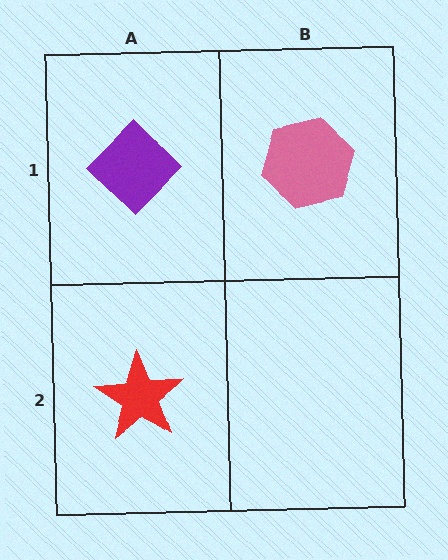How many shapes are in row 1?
2 shapes.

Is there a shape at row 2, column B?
No, that cell is empty.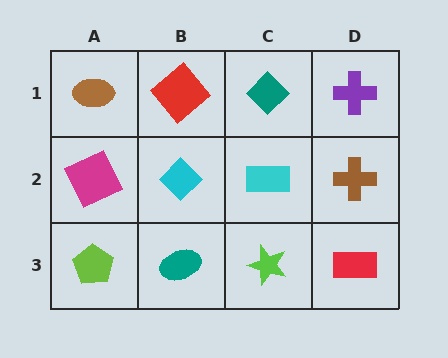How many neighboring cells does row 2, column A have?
3.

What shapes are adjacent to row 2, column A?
A brown ellipse (row 1, column A), a lime pentagon (row 3, column A), a cyan diamond (row 2, column B).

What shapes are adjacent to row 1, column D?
A brown cross (row 2, column D), a teal diamond (row 1, column C).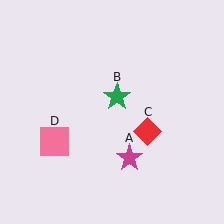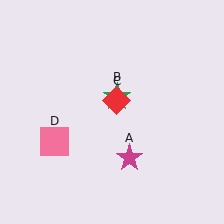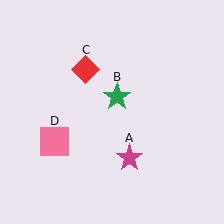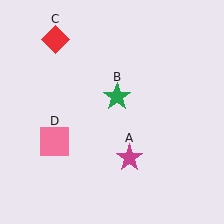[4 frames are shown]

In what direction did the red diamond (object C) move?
The red diamond (object C) moved up and to the left.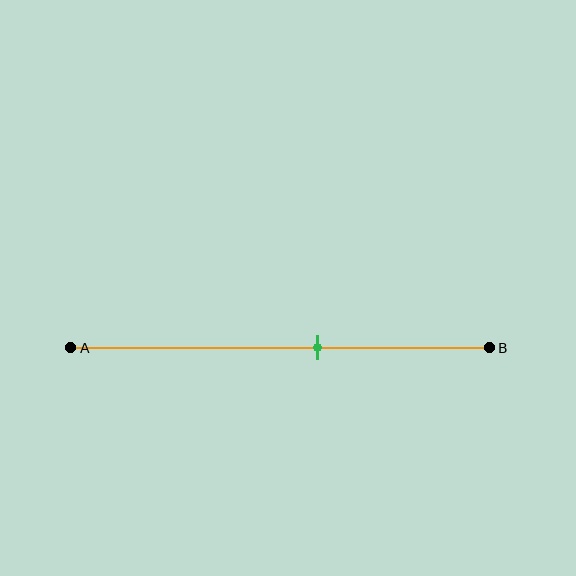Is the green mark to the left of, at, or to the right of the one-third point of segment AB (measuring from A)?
The green mark is to the right of the one-third point of segment AB.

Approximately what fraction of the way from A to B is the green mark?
The green mark is approximately 60% of the way from A to B.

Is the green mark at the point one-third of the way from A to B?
No, the mark is at about 60% from A, not at the 33% one-third point.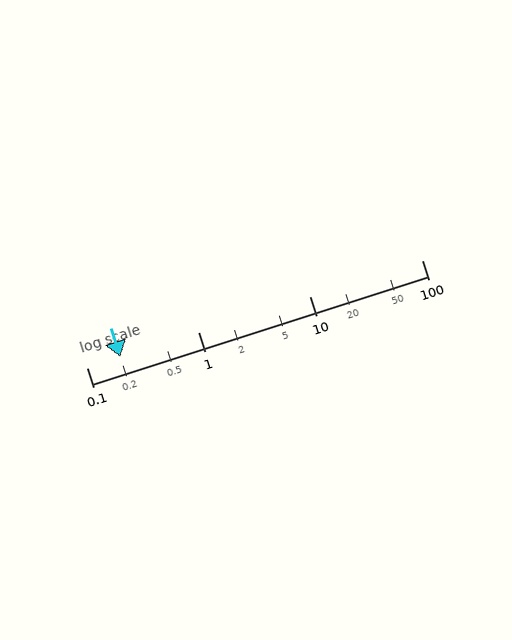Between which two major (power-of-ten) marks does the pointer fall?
The pointer is between 0.1 and 1.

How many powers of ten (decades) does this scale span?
The scale spans 3 decades, from 0.1 to 100.